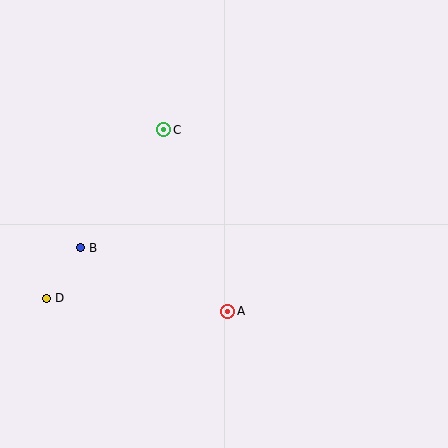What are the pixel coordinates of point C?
Point C is at (164, 130).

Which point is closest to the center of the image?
Point A at (228, 311) is closest to the center.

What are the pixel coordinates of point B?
Point B is at (80, 248).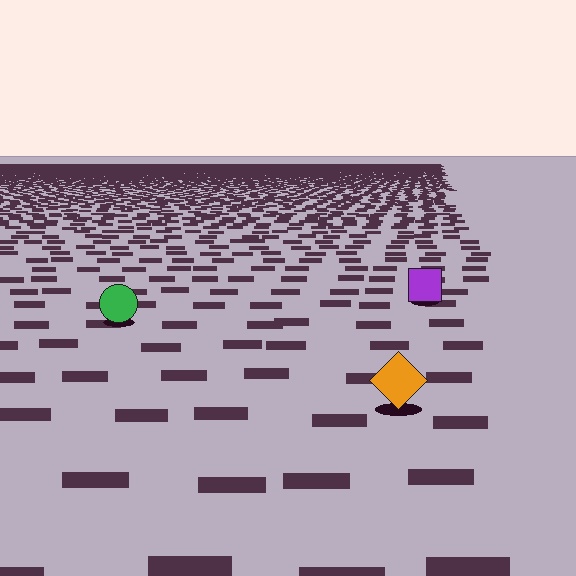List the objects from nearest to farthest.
From nearest to farthest: the orange diamond, the green circle, the purple square.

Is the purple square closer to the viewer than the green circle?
No. The green circle is closer — you can tell from the texture gradient: the ground texture is coarser near it.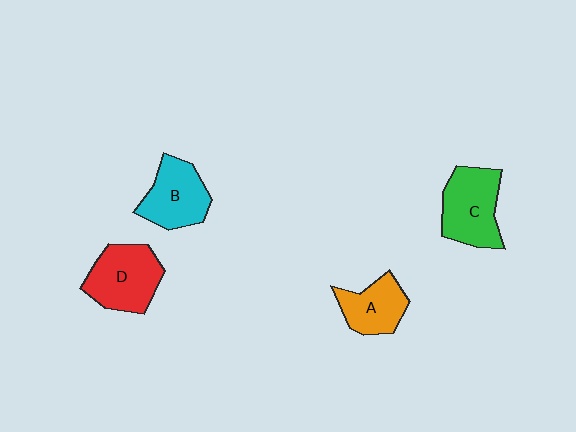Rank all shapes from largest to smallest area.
From largest to smallest: D (red), C (green), B (cyan), A (orange).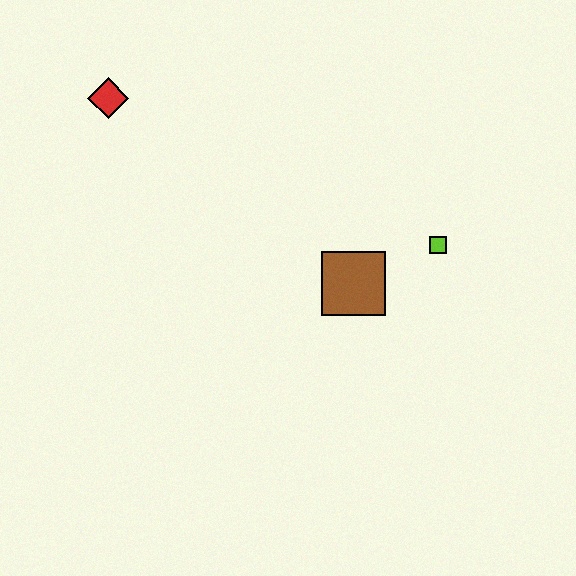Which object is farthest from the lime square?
The red diamond is farthest from the lime square.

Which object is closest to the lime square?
The brown square is closest to the lime square.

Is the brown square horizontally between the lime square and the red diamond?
Yes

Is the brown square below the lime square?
Yes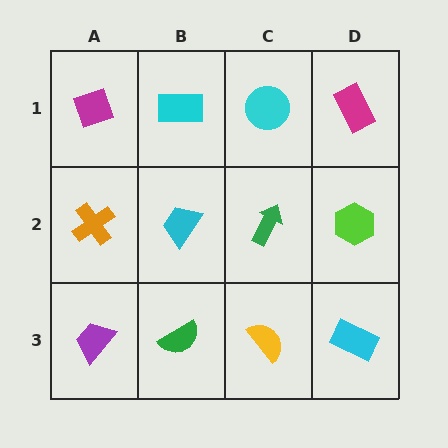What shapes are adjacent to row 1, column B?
A cyan trapezoid (row 2, column B), a magenta diamond (row 1, column A), a cyan circle (row 1, column C).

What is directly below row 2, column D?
A cyan rectangle.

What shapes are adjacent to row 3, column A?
An orange cross (row 2, column A), a green semicircle (row 3, column B).